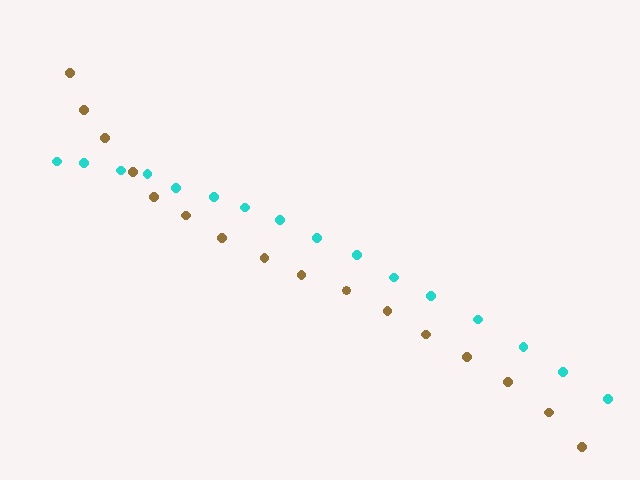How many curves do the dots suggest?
There are 2 distinct paths.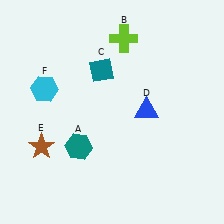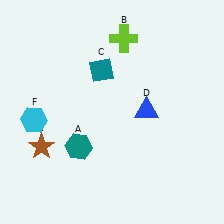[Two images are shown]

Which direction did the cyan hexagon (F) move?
The cyan hexagon (F) moved down.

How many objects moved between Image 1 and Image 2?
1 object moved between the two images.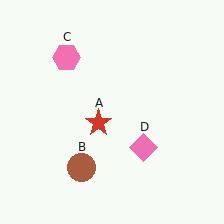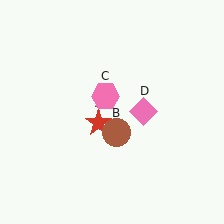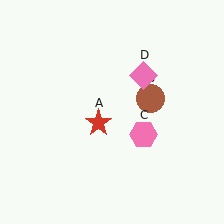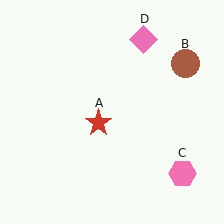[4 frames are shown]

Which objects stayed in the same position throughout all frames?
Red star (object A) remained stationary.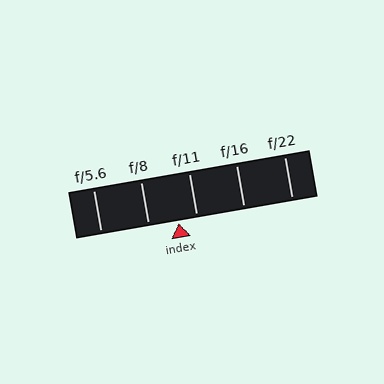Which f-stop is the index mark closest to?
The index mark is closest to f/11.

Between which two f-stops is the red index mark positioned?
The index mark is between f/8 and f/11.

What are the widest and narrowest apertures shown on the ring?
The widest aperture shown is f/5.6 and the narrowest is f/22.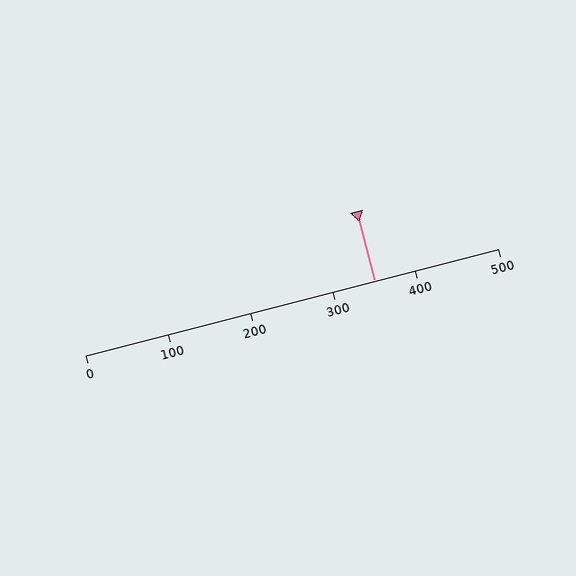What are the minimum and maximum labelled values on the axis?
The axis runs from 0 to 500.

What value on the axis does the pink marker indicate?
The marker indicates approximately 350.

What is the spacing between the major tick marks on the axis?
The major ticks are spaced 100 apart.